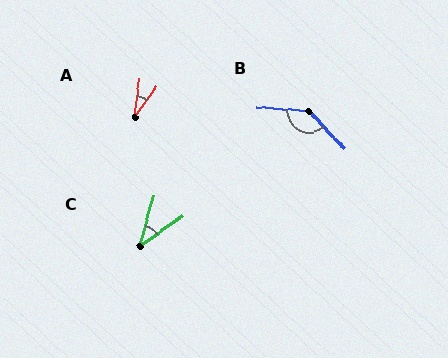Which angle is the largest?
B, at approximately 138 degrees.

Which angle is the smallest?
A, at approximately 27 degrees.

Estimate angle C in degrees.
Approximately 40 degrees.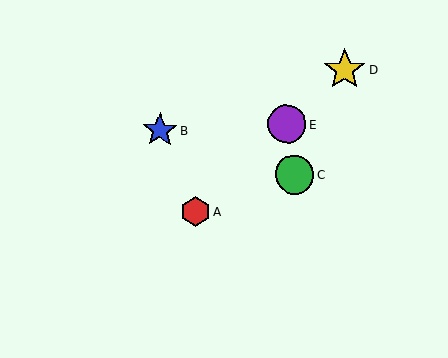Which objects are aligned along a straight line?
Objects A, D, E are aligned along a straight line.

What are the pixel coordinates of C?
Object C is at (294, 174).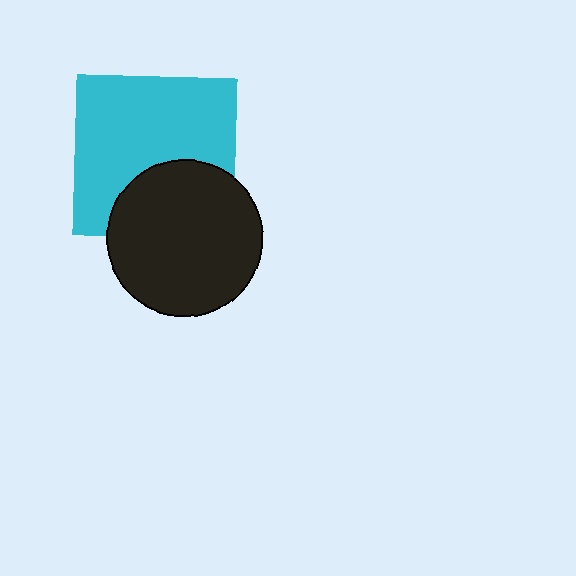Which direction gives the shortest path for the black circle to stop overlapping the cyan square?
Moving down gives the shortest separation.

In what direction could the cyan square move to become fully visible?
The cyan square could move up. That would shift it out from behind the black circle entirely.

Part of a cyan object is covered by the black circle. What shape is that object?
It is a square.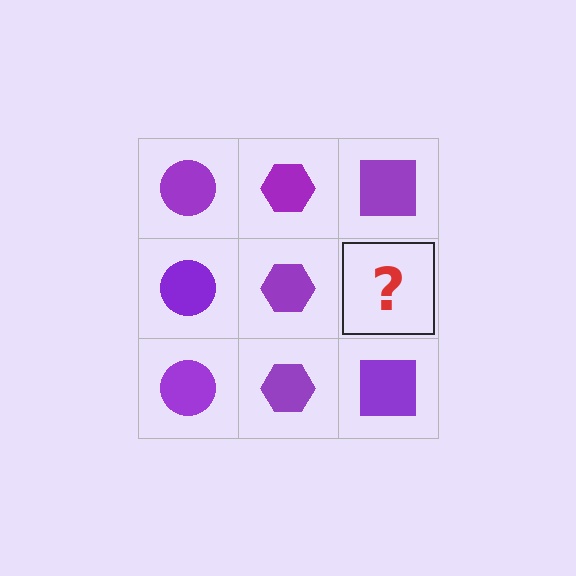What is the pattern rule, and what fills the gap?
The rule is that each column has a consistent shape. The gap should be filled with a purple square.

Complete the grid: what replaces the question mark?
The question mark should be replaced with a purple square.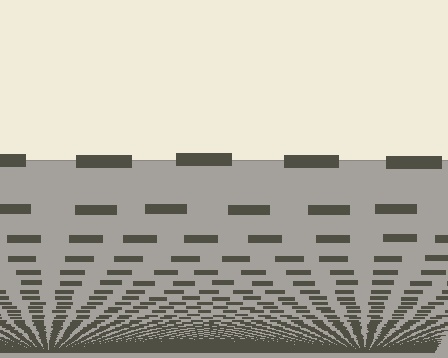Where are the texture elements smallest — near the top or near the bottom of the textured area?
Near the bottom.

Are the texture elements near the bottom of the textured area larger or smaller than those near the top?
Smaller. The gradient is inverted — elements near the bottom are smaller and denser.